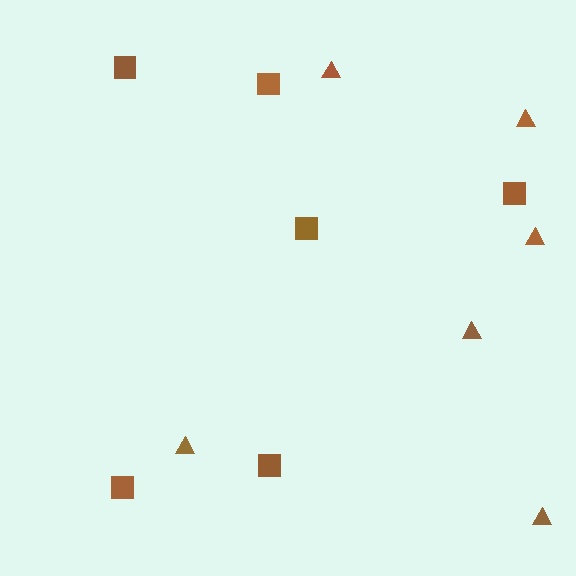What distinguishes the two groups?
There are 2 groups: one group of squares (6) and one group of triangles (6).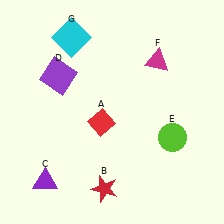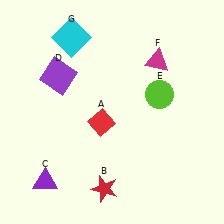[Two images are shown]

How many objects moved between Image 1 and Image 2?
1 object moved between the two images.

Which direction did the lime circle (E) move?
The lime circle (E) moved up.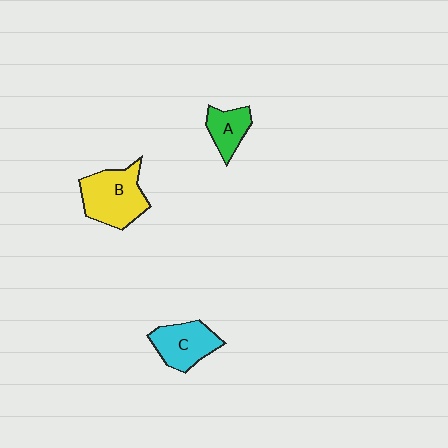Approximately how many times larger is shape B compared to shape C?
Approximately 1.3 times.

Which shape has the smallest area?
Shape A (green).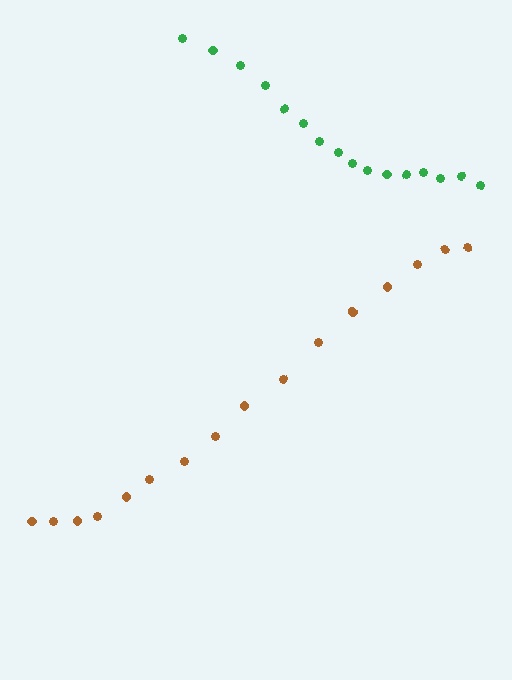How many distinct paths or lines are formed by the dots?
There are 2 distinct paths.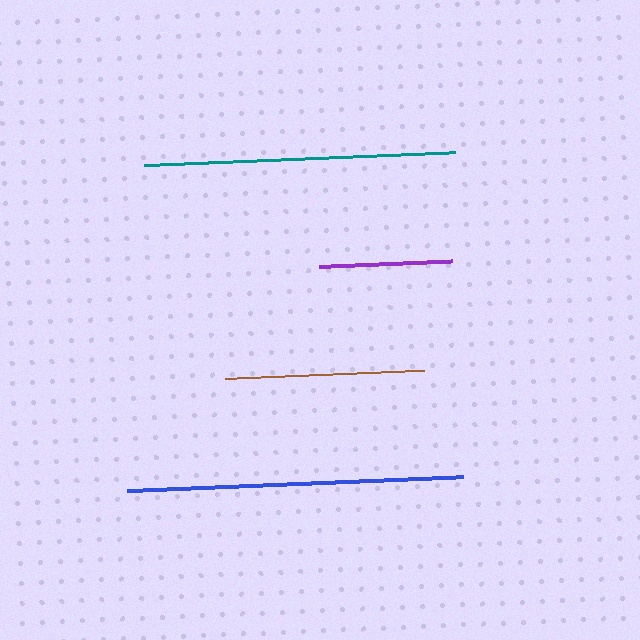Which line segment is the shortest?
The purple line is the shortest at approximately 134 pixels.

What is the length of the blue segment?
The blue segment is approximately 336 pixels long.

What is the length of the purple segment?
The purple segment is approximately 134 pixels long.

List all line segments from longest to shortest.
From longest to shortest: blue, teal, brown, purple.